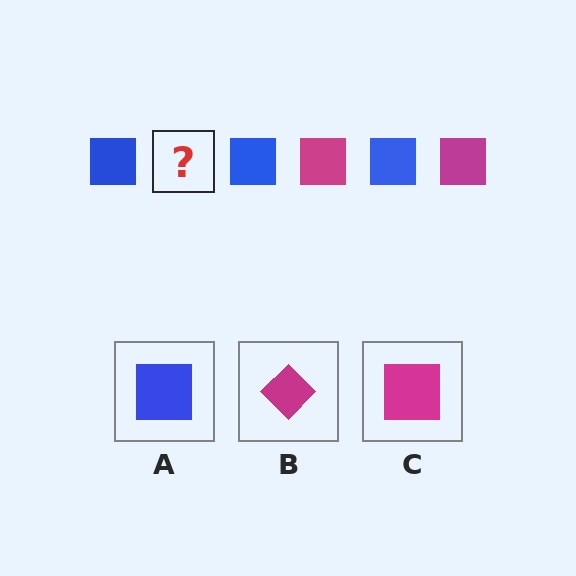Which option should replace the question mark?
Option C.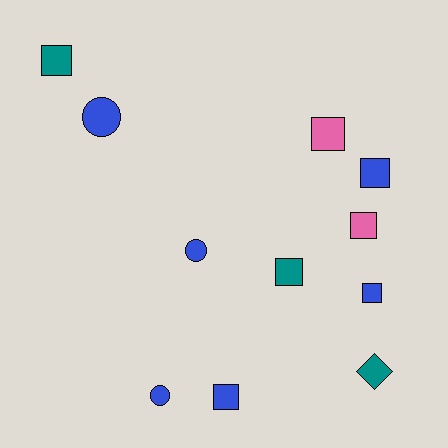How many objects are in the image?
There are 11 objects.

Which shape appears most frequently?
Square, with 7 objects.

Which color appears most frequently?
Blue, with 6 objects.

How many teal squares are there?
There are 2 teal squares.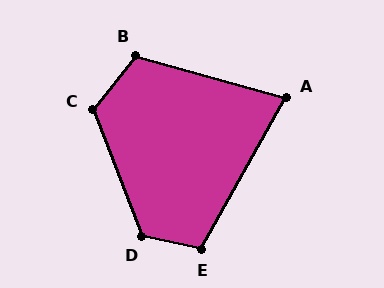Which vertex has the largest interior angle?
D, at approximately 123 degrees.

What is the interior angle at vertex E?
Approximately 107 degrees (obtuse).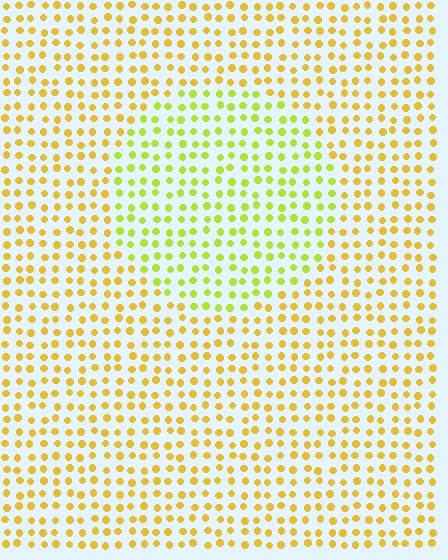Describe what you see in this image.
The image is filled with small yellow elements in a uniform arrangement. A circle-shaped region is visible where the elements are tinted to a slightly different hue, forming a subtle color boundary.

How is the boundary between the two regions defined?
The boundary is defined purely by a slight shift in hue (about 33 degrees). Spacing, size, and orientation are identical on both sides.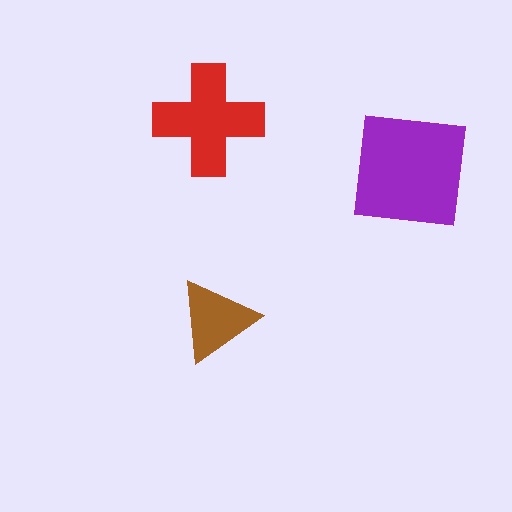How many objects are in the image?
There are 3 objects in the image.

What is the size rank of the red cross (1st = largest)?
2nd.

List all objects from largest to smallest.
The purple square, the red cross, the brown triangle.